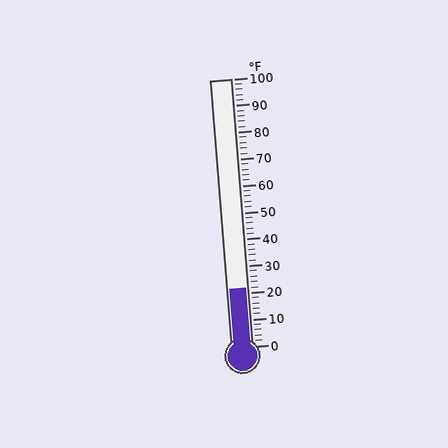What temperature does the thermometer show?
The thermometer shows approximately 22°F.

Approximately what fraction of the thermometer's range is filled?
The thermometer is filled to approximately 20% of its range.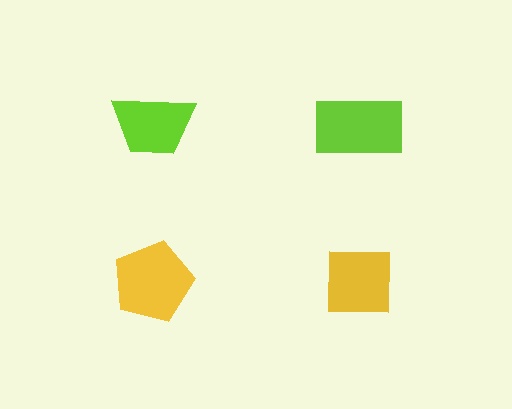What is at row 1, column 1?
A lime trapezoid.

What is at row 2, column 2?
A yellow square.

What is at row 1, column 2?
A lime rectangle.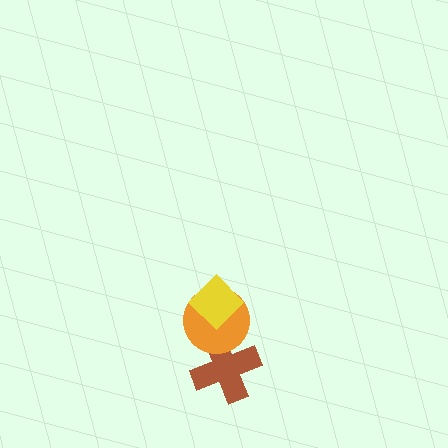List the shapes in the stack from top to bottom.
From top to bottom: the yellow diamond, the orange circle, the brown cross.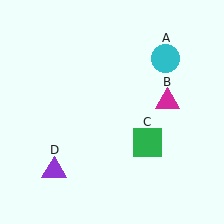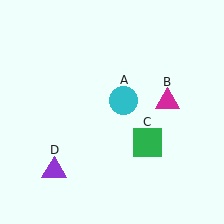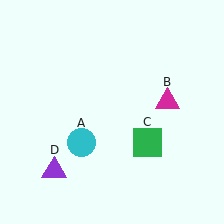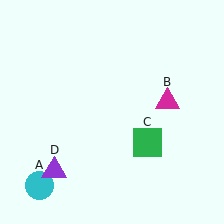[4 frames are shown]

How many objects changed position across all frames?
1 object changed position: cyan circle (object A).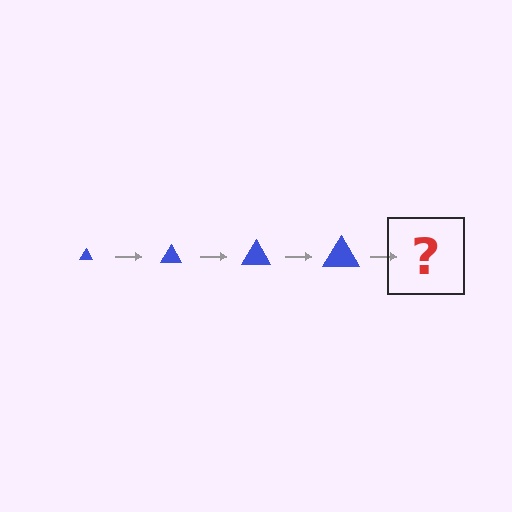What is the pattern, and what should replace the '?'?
The pattern is that the triangle gets progressively larger each step. The '?' should be a blue triangle, larger than the previous one.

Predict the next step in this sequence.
The next step is a blue triangle, larger than the previous one.